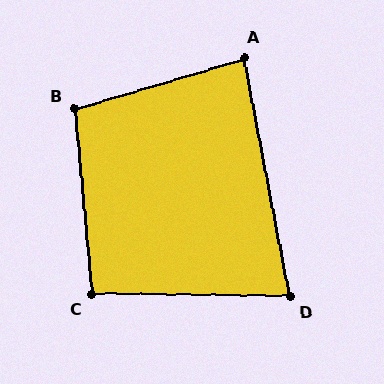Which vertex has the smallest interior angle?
D, at approximately 79 degrees.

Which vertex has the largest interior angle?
B, at approximately 101 degrees.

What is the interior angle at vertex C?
Approximately 96 degrees (obtuse).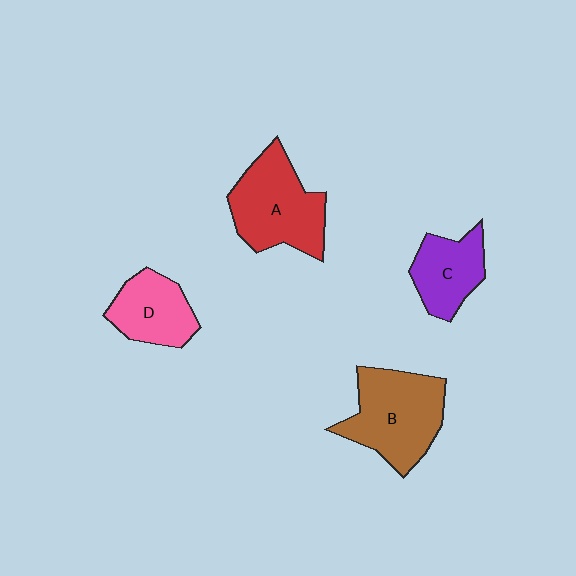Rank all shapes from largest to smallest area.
From largest to smallest: B (brown), A (red), D (pink), C (purple).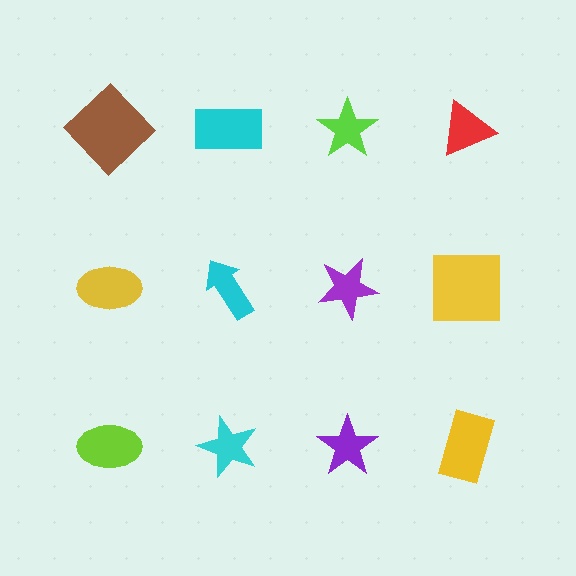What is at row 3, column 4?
A yellow rectangle.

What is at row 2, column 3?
A purple star.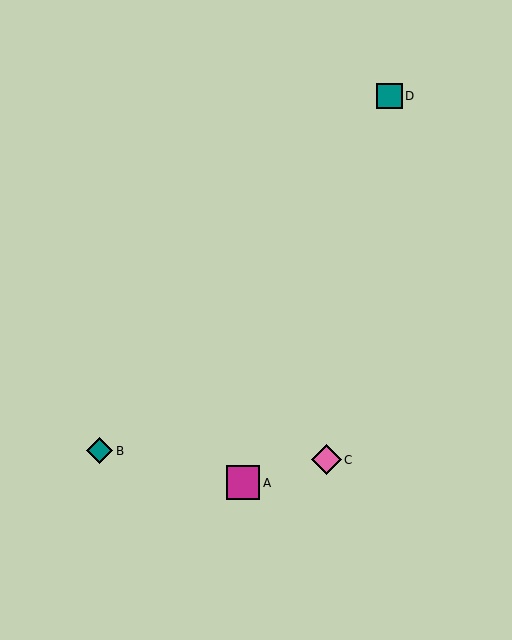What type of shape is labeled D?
Shape D is a teal square.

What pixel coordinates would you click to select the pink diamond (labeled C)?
Click at (326, 460) to select the pink diamond C.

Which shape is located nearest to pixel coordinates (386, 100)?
The teal square (labeled D) at (389, 96) is nearest to that location.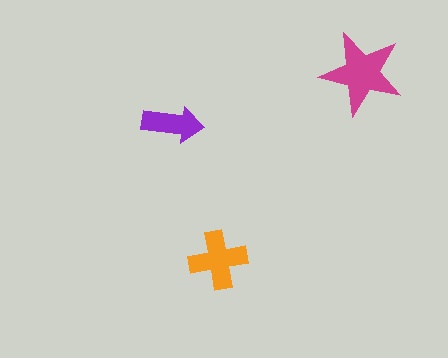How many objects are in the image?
There are 3 objects in the image.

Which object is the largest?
The magenta star.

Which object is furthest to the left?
The purple arrow is leftmost.